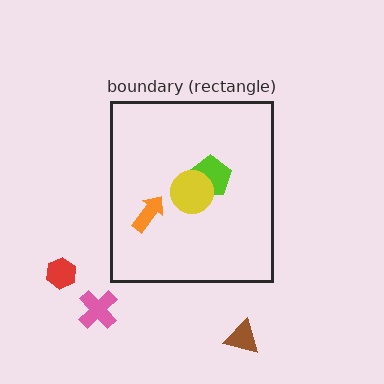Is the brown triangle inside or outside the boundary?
Outside.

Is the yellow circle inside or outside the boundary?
Inside.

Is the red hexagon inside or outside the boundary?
Outside.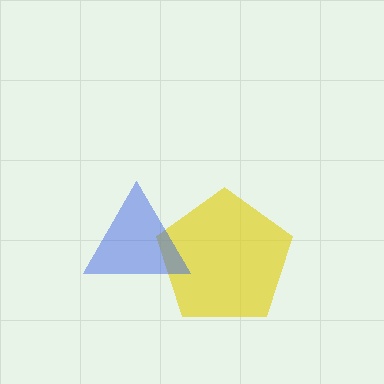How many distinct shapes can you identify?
There are 2 distinct shapes: a yellow pentagon, a blue triangle.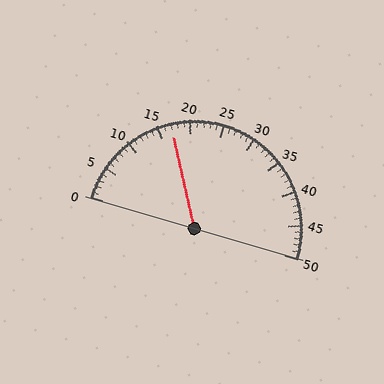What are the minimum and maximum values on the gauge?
The gauge ranges from 0 to 50.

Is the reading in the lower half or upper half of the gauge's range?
The reading is in the lower half of the range (0 to 50).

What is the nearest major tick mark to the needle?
The nearest major tick mark is 15.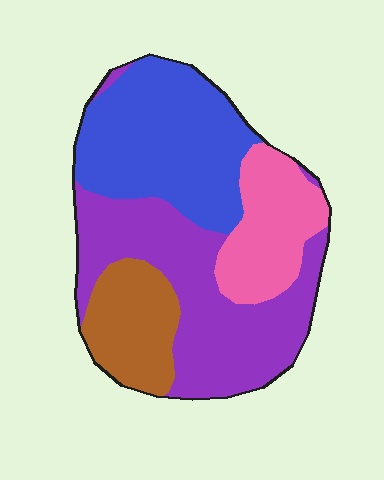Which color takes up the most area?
Purple, at roughly 35%.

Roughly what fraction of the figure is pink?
Pink covers around 15% of the figure.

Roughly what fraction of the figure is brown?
Brown takes up about one sixth (1/6) of the figure.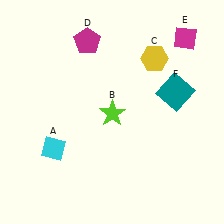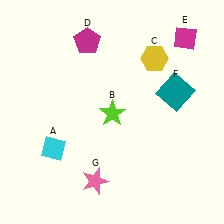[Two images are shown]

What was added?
A pink star (G) was added in Image 2.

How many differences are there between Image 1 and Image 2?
There is 1 difference between the two images.